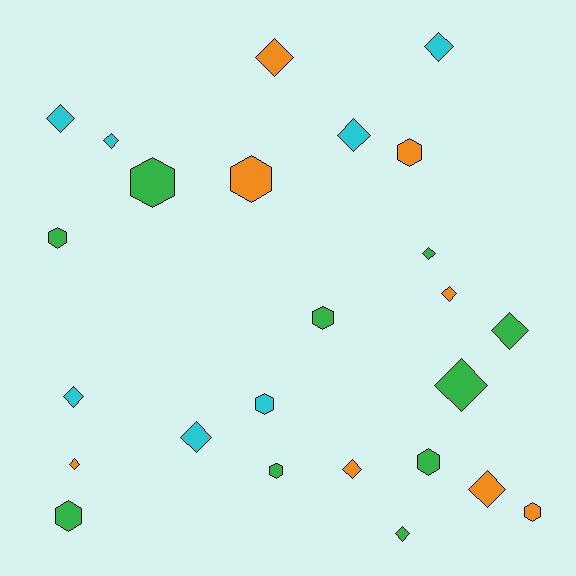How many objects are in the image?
There are 25 objects.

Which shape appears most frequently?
Diamond, with 15 objects.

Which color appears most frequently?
Green, with 10 objects.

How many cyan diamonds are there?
There are 6 cyan diamonds.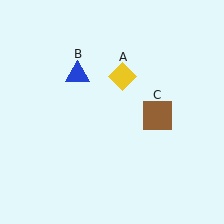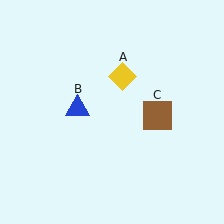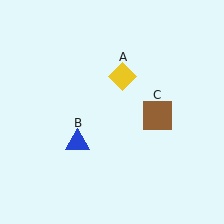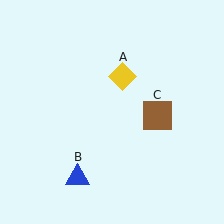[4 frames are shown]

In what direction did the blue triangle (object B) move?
The blue triangle (object B) moved down.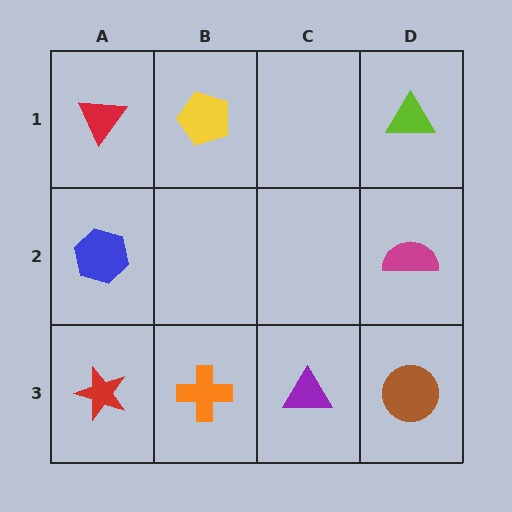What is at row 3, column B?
An orange cross.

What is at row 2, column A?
A blue hexagon.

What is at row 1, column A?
A red triangle.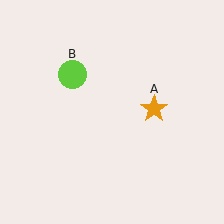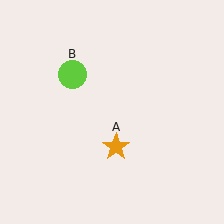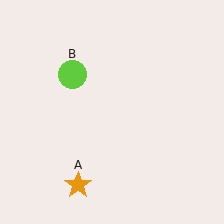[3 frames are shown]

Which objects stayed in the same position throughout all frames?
Lime circle (object B) remained stationary.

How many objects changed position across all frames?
1 object changed position: orange star (object A).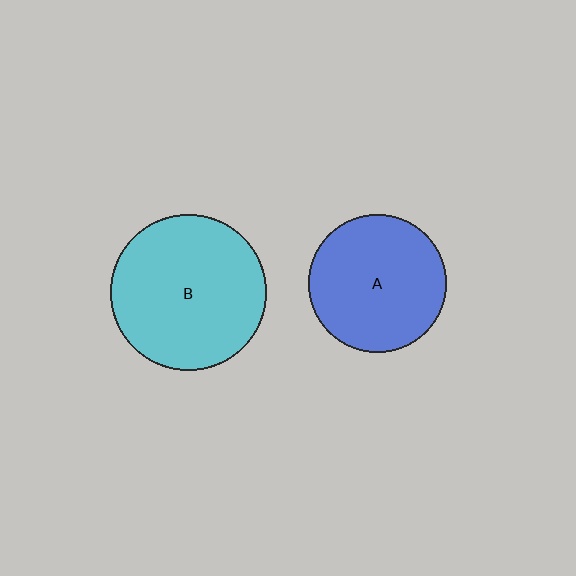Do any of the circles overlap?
No, none of the circles overlap.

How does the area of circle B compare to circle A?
Approximately 1.3 times.